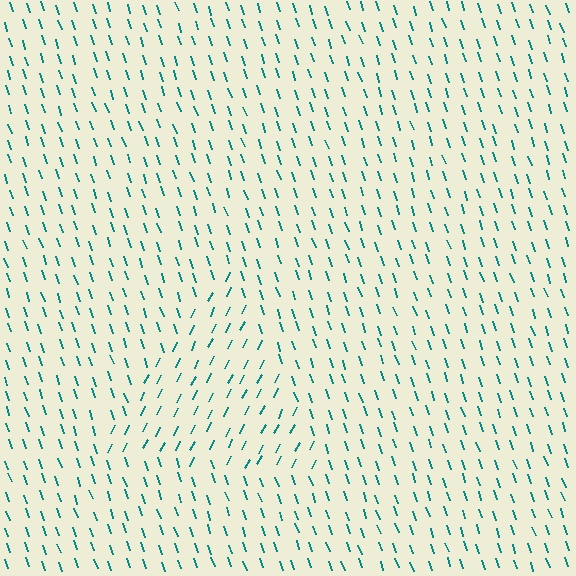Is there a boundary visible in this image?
Yes, there is a texture boundary formed by a change in line orientation.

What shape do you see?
I see a triangle.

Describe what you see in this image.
The image is filled with small teal line segments. A triangle region in the image has lines oriented differently from the surrounding lines, creating a visible texture boundary.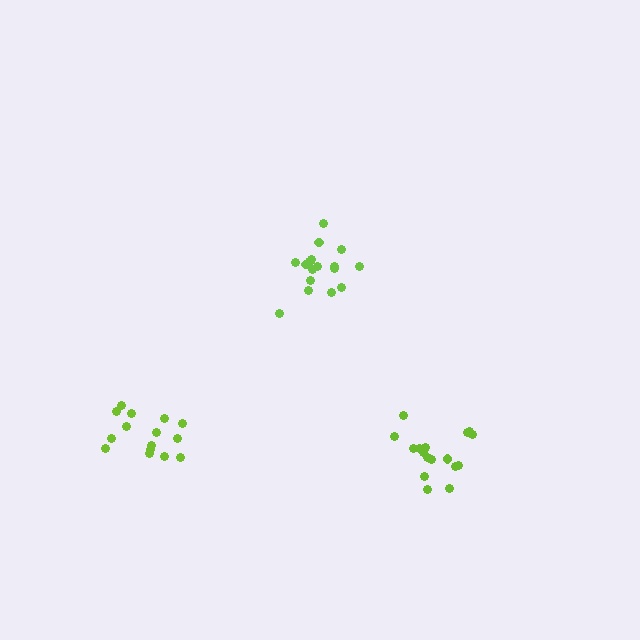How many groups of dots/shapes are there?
There are 3 groups.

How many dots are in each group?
Group 1: 18 dots, Group 2: 17 dots, Group 3: 15 dots (50 total).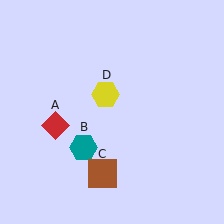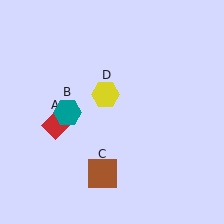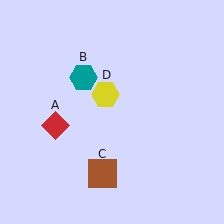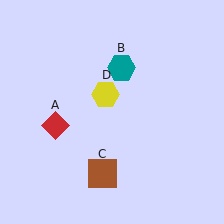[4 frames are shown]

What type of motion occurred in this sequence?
The teal hexagon (object B) rotated clockwise around the center of the scene.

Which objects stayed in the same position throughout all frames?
Red diamond (object A) and brown square (object C) and yellow hexagon (object D) remained stationary.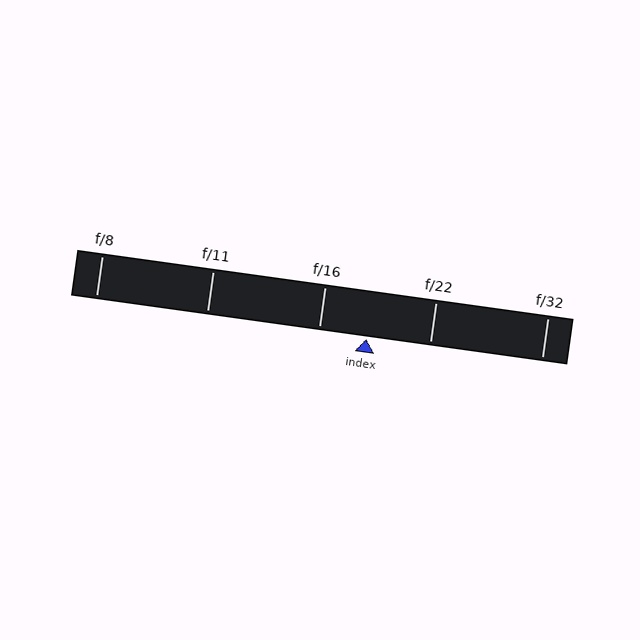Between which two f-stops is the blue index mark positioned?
The index mark is between f/16 and f/22.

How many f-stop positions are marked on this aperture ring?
There are 5 f-stop positions marked.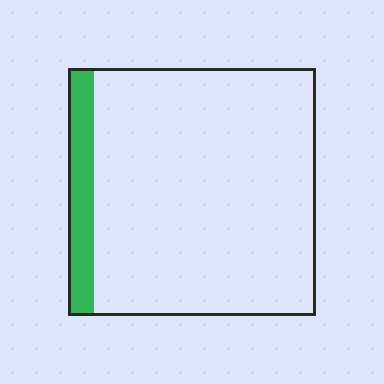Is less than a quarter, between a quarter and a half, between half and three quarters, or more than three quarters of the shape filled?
Less than a quarter.